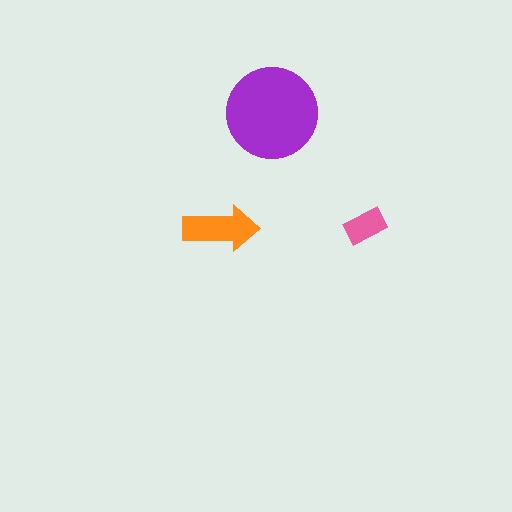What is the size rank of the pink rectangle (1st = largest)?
3rd.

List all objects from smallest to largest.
The pink rectangle, the orange arrow, the purple circle.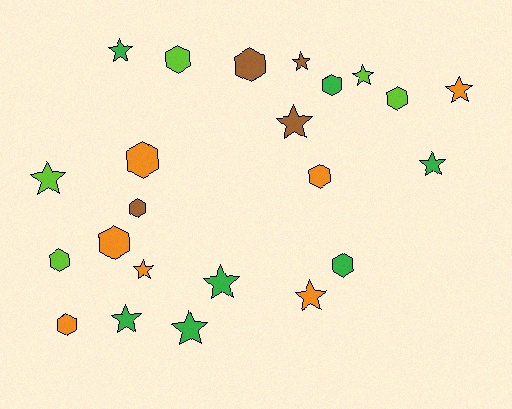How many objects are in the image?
There are 23 objects.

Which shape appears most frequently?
Star, with 12 objects.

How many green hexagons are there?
There are 2 green hexagons.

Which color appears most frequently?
Green, with 7 objects.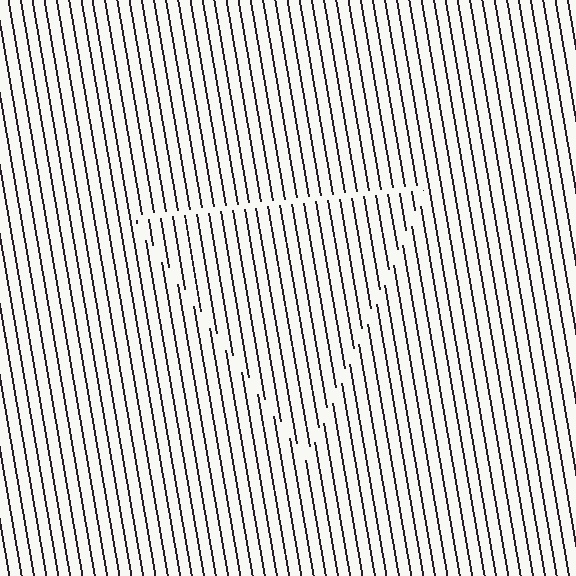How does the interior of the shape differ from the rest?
The interior of the shape contains the same grating, shifted by half a period — the contour is defined by the phase discontinuity where line-ends from the inner and outer gratings abut.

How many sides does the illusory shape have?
3 sides — the line-ends trace a triangle.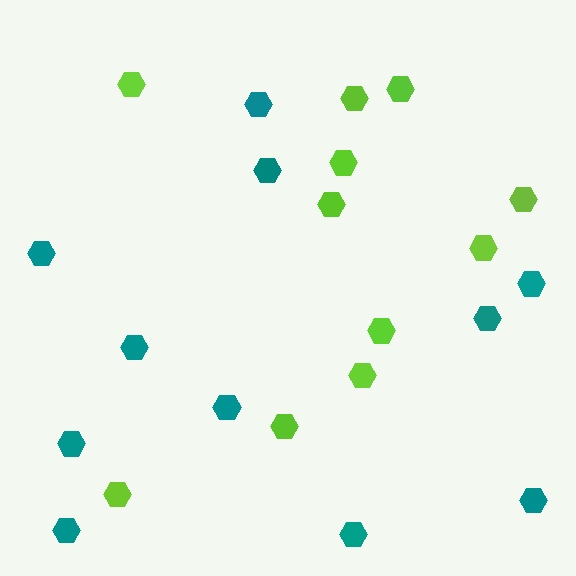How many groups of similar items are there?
There are 2 groups: one group of teal hexagons (11) and one group of lime hexagons (11).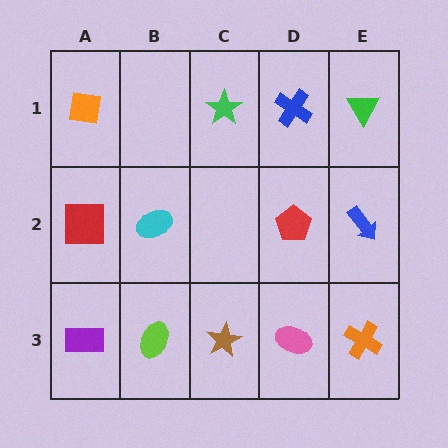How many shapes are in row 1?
4 shapes.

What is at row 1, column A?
An orange square.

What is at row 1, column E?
A green triangle.